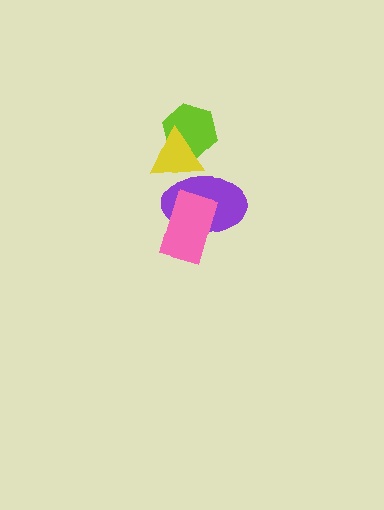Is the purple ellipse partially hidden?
Yes, it is partially covered by another shape.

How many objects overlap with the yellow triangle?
2 objects overlap with the yellow triangle.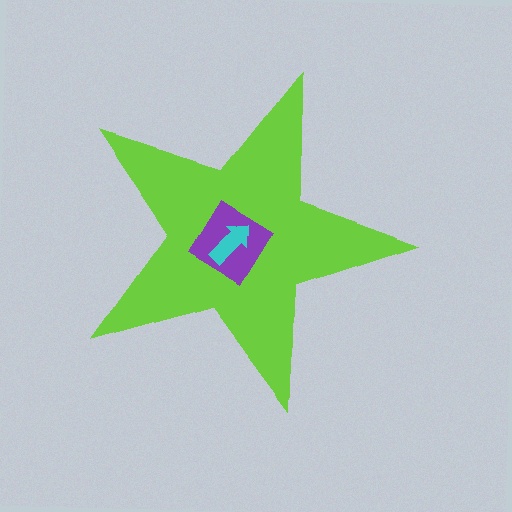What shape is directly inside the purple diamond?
The cyan arrow.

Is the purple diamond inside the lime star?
Yes.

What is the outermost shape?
The lime star.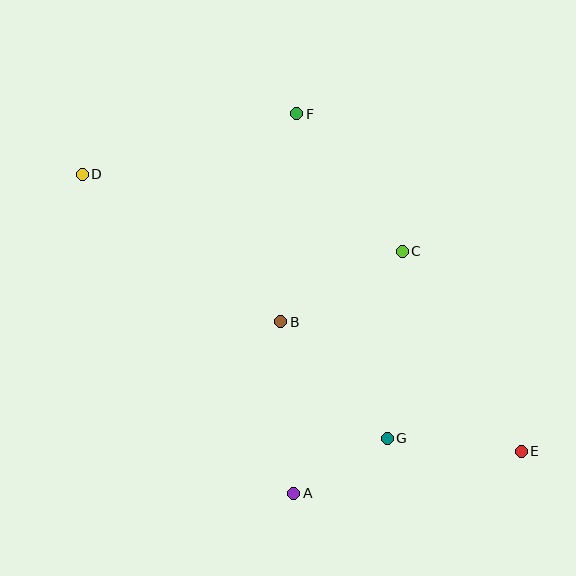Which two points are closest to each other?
Points A and G are closest to each other.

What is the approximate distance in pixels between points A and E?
The distance between A and E is approximately 231 pixels.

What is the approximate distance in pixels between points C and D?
The distance between C and D is approximately 329 pixels.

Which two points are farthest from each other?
Points D and E are farthest from each other.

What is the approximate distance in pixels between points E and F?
The distance between E and F is approximately 405 pixels.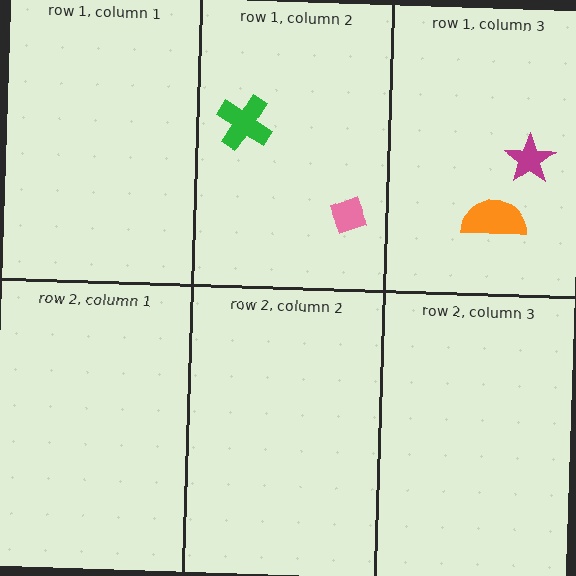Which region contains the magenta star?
The row 1, column 3 region.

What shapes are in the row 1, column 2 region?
The green cross, the pink diamond.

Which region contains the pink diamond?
The row 1, column 2 region.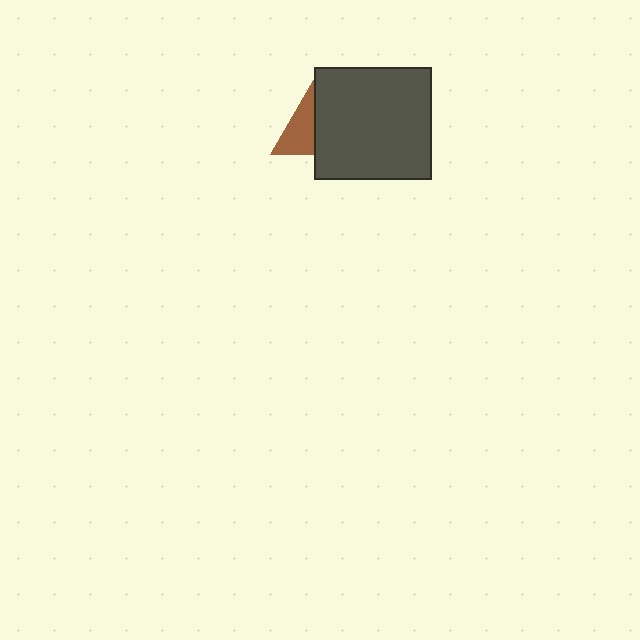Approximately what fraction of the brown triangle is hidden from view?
Roughly 58% of the brown triangle is hidden behind the dark gray rectangle.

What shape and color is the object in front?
The object in front is a dark gray rectangle.